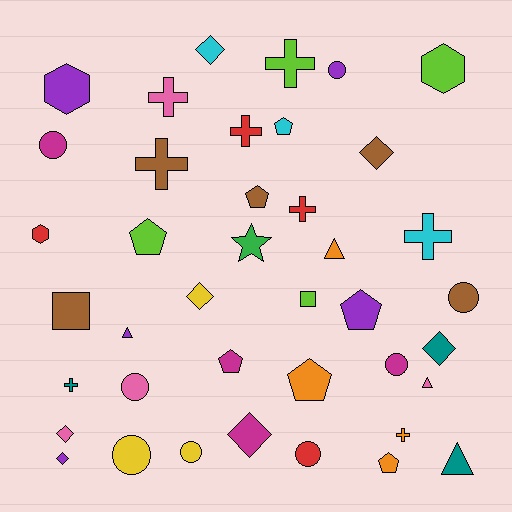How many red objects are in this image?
There are 4 red objects.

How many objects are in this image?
There are 40 objects.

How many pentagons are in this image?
There are 7 pentagons.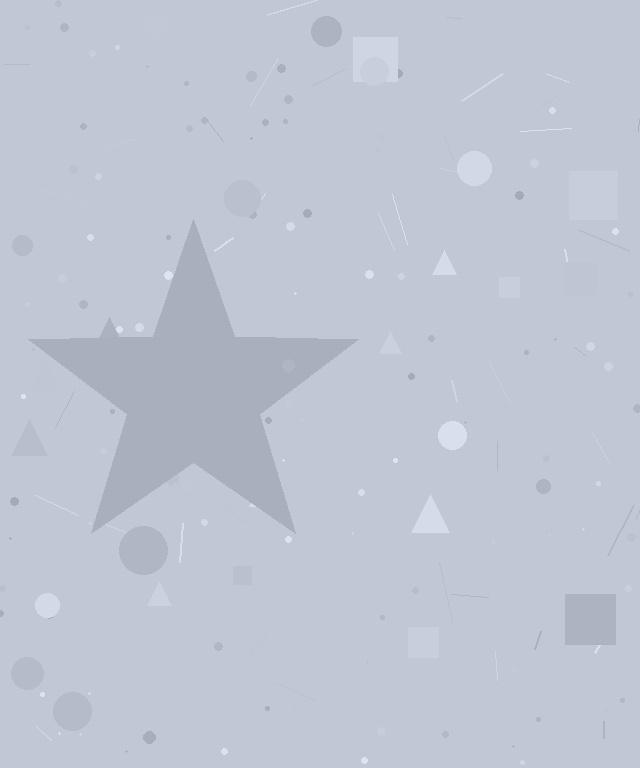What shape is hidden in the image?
A star is hidden in the image.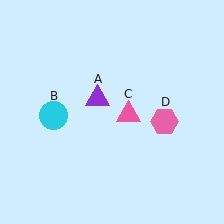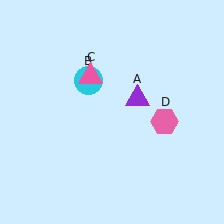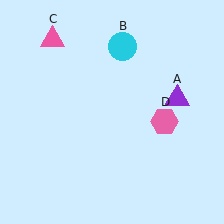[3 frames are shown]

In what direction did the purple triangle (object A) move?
The purple triangle (object A) moved right.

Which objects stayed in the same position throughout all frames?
Pink hexagon (object D) remained stationary.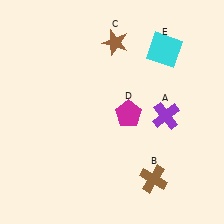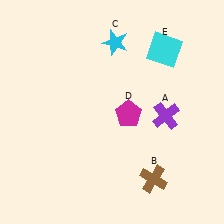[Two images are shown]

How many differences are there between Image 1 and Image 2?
There is 1 difference between the two images.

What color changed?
The star (C) changed from brown in Image 1 to cyan in Image 2.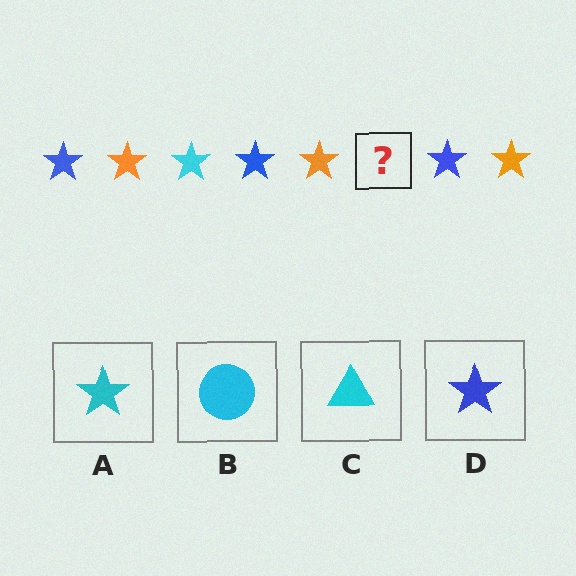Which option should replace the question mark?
Option A.